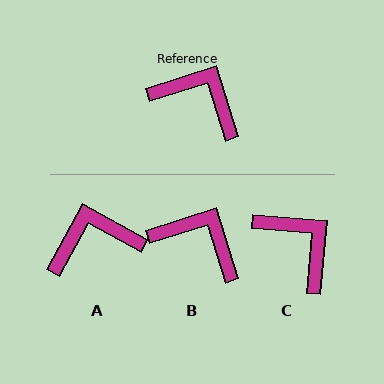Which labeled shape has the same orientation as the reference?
B.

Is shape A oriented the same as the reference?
No, it is off by about 44 degrees.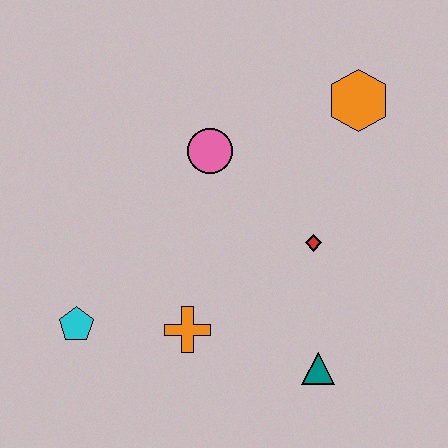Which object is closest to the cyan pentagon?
The orange cross is closest to the cyan pentagon.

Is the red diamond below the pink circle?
Yes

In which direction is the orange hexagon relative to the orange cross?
The orange hexagon is above the orange cross.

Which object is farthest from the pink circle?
The teal triangle is farthest from the pink circle.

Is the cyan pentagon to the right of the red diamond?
No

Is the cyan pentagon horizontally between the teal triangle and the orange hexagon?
No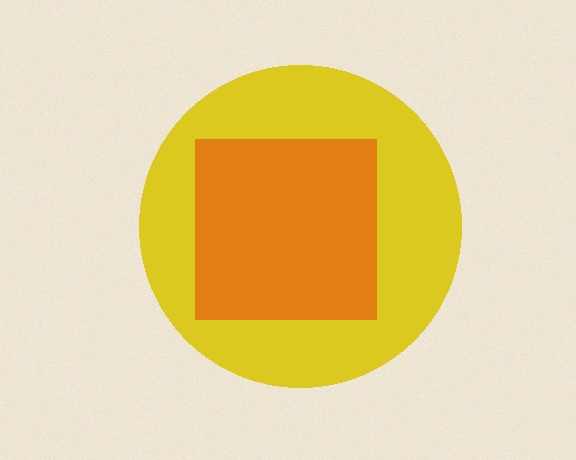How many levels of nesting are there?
2.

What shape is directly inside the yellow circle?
The orange square.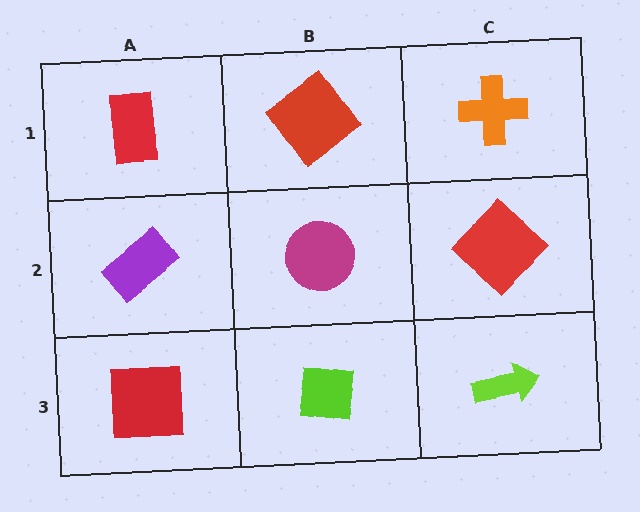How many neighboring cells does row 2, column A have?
3.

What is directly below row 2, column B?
A lime square.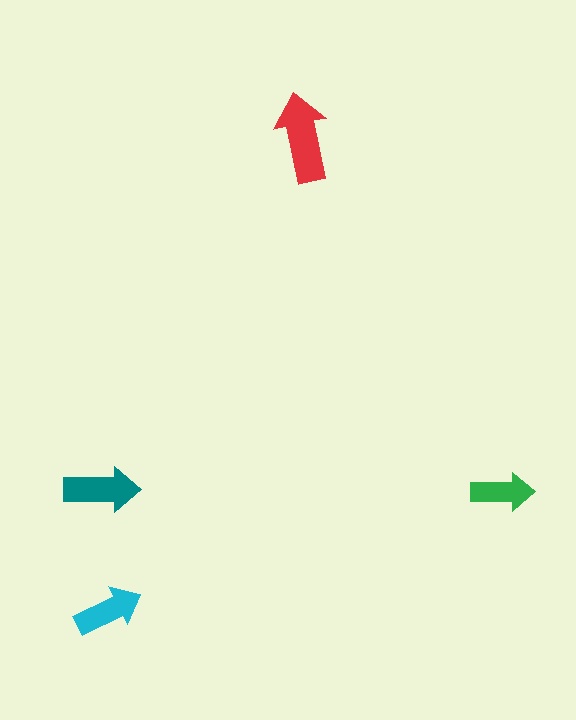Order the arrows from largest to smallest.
the red one, the teal one, the cyan one, the green one.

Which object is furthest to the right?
The green arrow is rightmost.